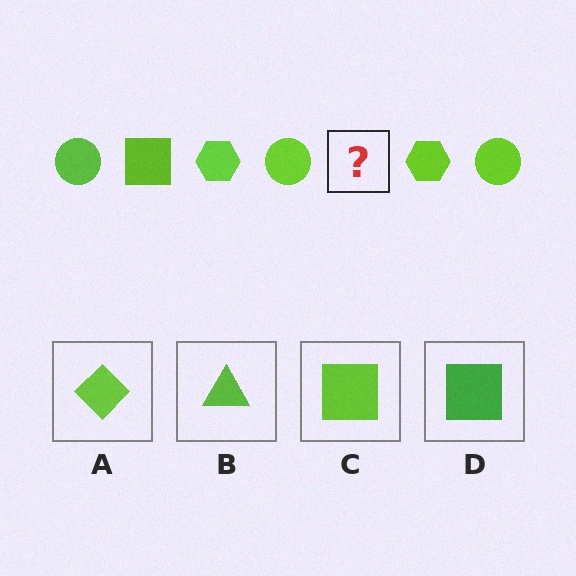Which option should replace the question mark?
Option C.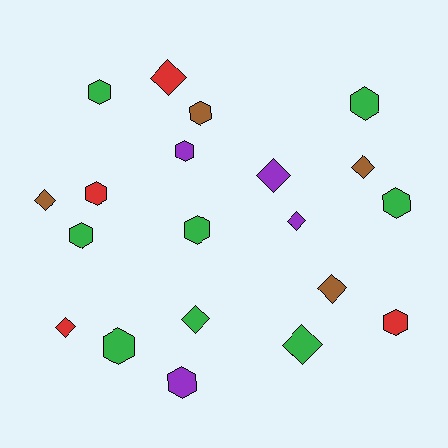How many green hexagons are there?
There are 6 green hexagons.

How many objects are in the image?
There are 20 objects.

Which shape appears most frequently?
Hexagon, with 11 objects.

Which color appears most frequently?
Green, with 8 objects.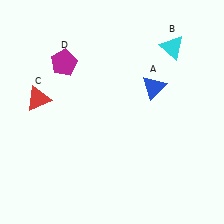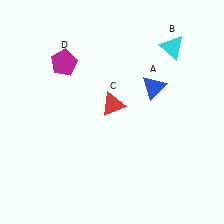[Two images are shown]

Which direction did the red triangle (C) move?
The red triangle (C) moved right.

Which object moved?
The red triangle (C) moved right.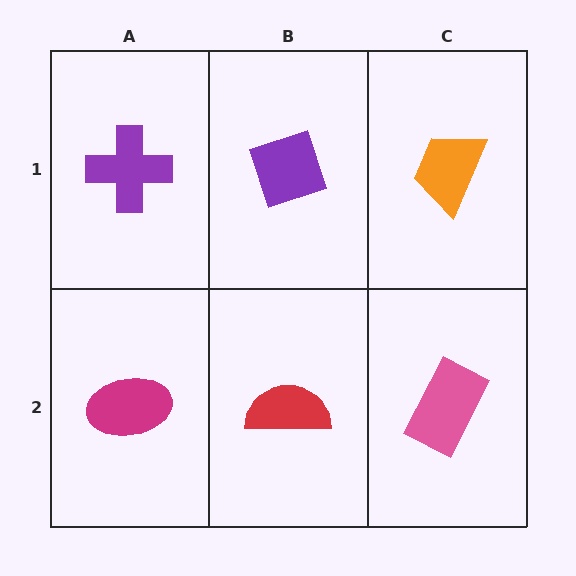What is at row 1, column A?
A purple cross.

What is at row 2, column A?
A magenta ellipse.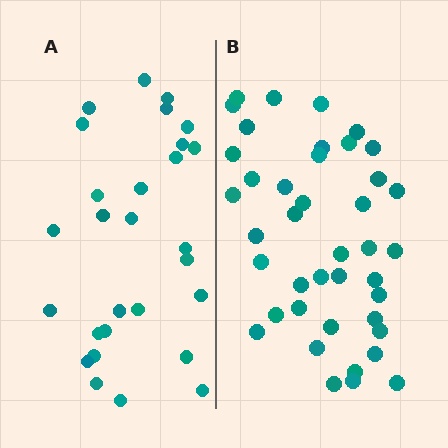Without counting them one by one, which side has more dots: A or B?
Region B (the right region) has more dots.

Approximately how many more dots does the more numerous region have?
Region B has approximately 15 more dots than region A.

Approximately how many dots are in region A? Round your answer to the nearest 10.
About 30 dots. (The exact count is 28, which rounds to 30.)